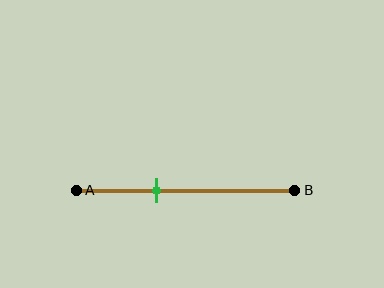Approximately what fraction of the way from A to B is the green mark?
The green mark is approximately 35% of the way from A to B.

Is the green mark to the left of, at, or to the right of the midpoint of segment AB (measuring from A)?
The green mark is to the left of the midpoint of segment AB.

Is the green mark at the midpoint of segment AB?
No, the mark is at about 35% from A, not at the 50% midpoint.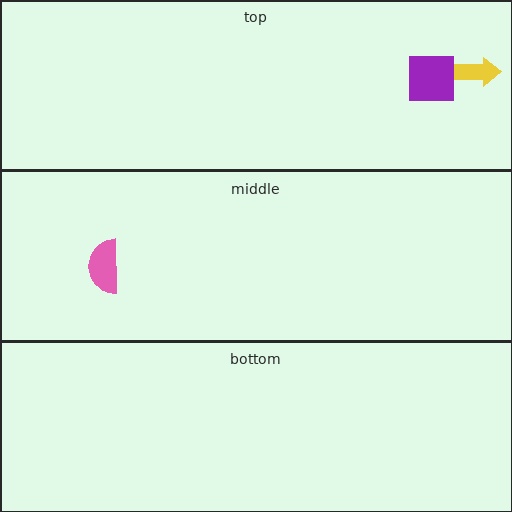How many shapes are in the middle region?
1.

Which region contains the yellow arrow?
The top region.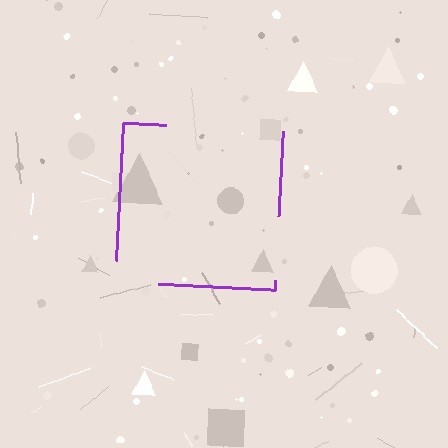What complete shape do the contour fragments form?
The contour fragments form a square.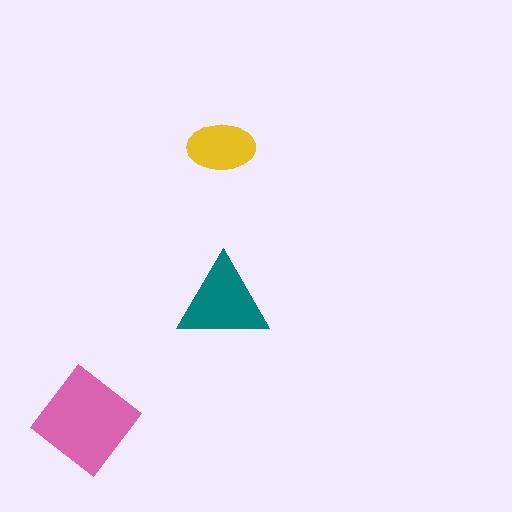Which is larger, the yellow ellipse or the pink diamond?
The pink diamond.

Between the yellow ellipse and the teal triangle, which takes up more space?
The teal triangle.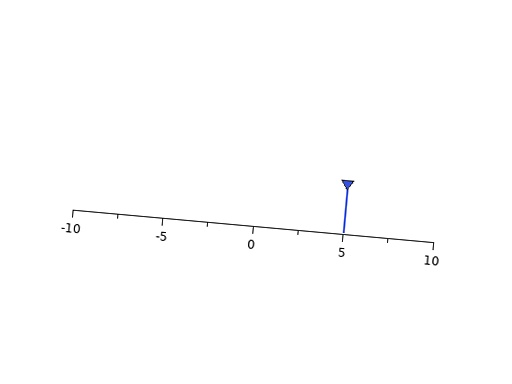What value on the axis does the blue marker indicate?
The marker indicates approximately 5.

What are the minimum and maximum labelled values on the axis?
The axis runs from -10 to 10.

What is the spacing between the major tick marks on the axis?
The major ticks are spaced 5 apart.